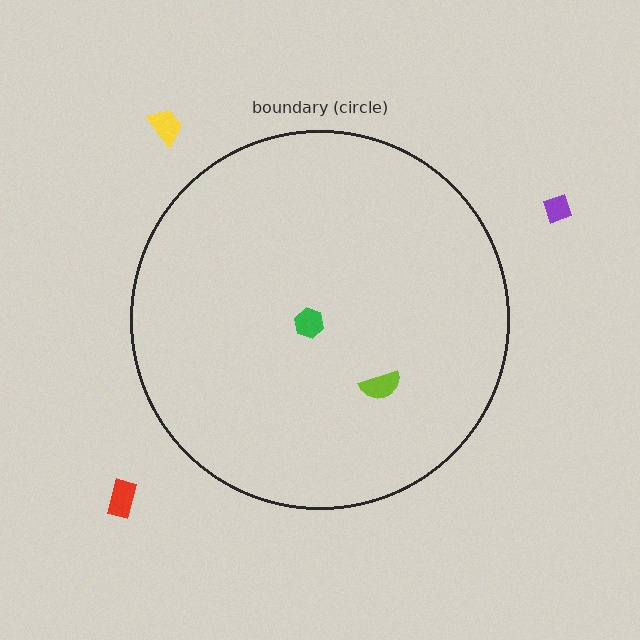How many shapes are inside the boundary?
2 inside, 3 outside.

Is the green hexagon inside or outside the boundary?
Inside.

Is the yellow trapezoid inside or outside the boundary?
Outside.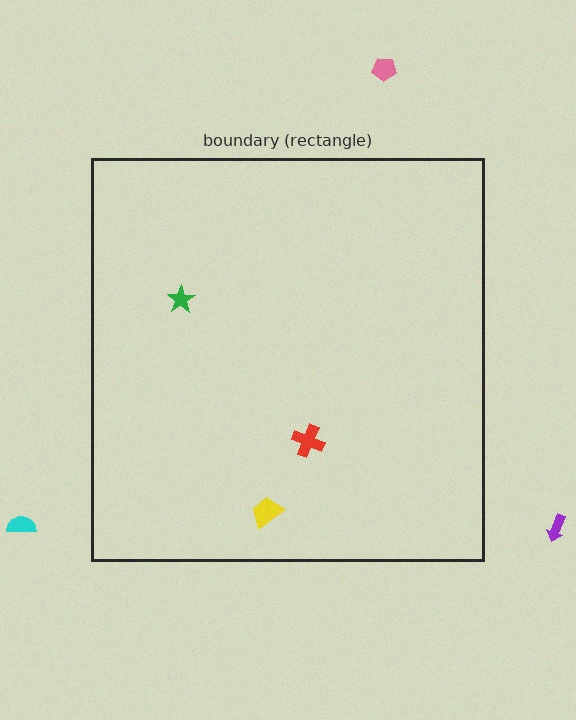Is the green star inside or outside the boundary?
Inside.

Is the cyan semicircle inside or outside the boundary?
Outside.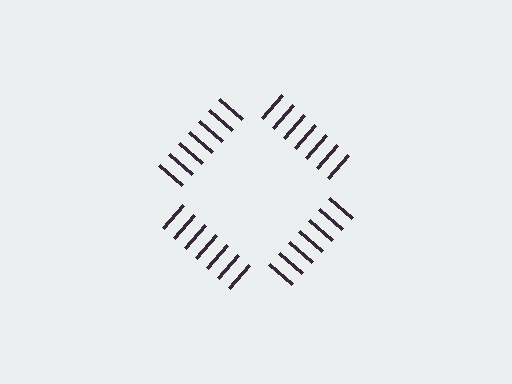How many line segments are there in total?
28 — 7 along each of the 4 edges.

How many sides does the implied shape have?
4 sides — the line-ends trace a square.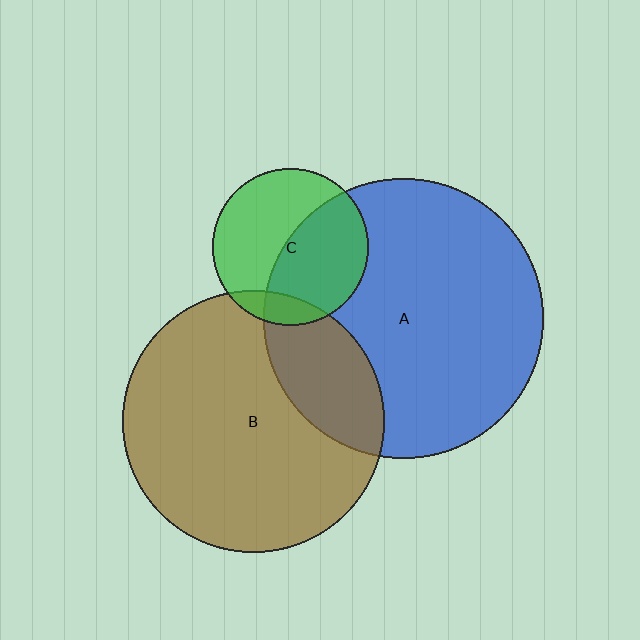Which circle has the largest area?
Circle A (blue).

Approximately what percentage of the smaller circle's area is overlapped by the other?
Approximately 50%.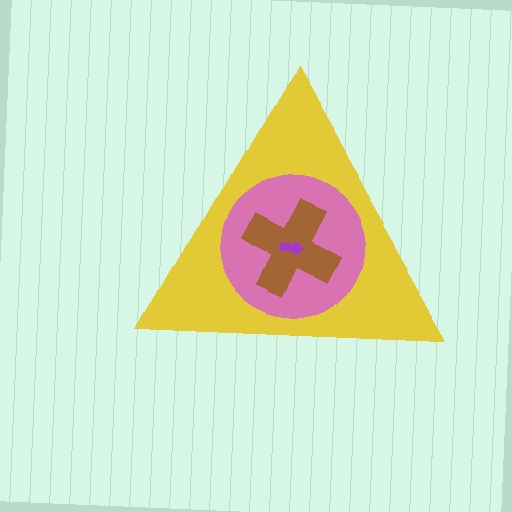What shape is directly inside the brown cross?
The purple arrow.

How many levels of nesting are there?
4.